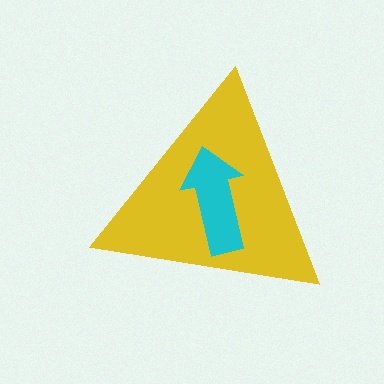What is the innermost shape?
The cyan arrow.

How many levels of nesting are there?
2.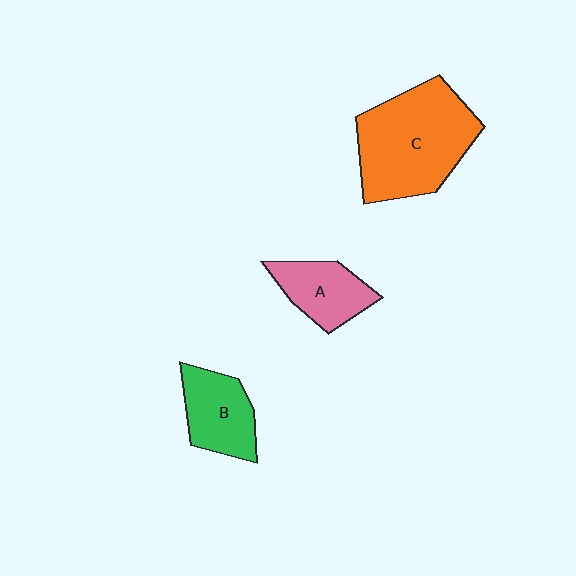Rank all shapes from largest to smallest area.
From largest to smallest: C (orange), B (green), A (pink).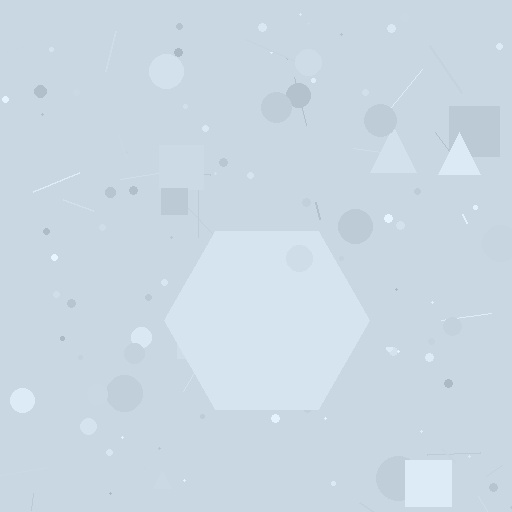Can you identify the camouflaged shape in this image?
The camouflaged shape is a hexagon.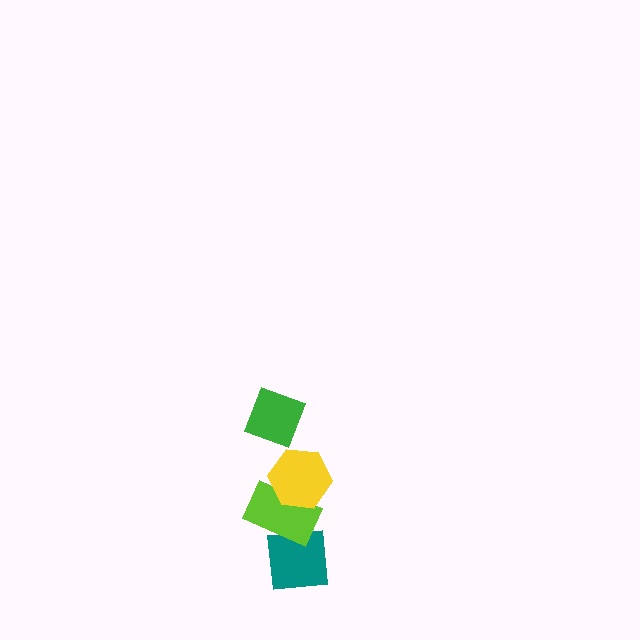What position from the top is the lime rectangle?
The lime rectangle is 3rd from the top.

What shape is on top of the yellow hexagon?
The green diamond is on top of the yellow hexagon.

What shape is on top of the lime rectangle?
The yellow hexagon is on top of the lime rectangle.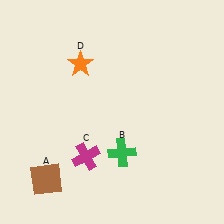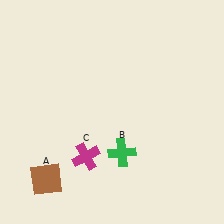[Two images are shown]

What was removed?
The orange star (D) was removed in Image 2.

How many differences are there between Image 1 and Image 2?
There is 1 difference between the two images.